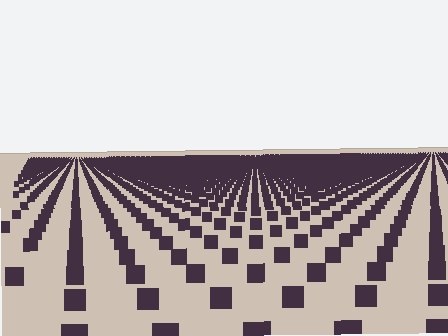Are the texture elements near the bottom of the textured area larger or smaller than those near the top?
Larger. Near the bottom, elements are closer to the viewer and appear at a bigger on-screen size.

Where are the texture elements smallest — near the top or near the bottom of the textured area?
Near the top.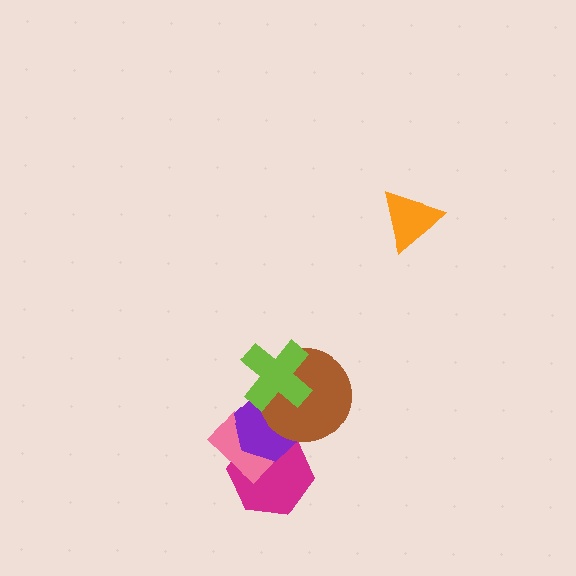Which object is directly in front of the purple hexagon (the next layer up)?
The brown circle is directly in front of the purple hexagon.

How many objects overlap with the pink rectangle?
2 objects overlap with the pink rectangle.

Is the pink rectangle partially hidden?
Yes, it is partially covered by another shape.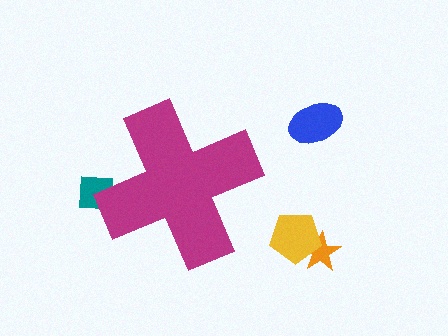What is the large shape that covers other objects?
A magenta cross.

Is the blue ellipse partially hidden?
No, the blue ellipse is fully visible.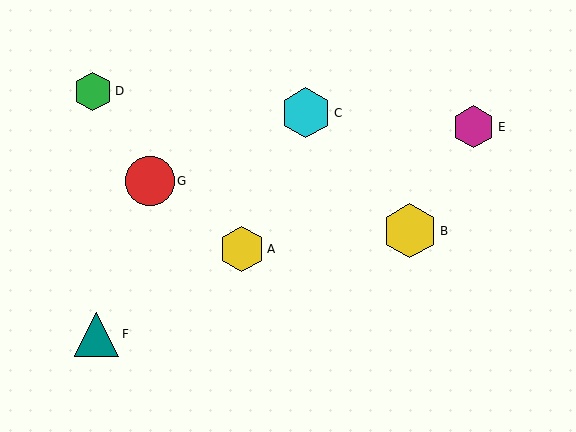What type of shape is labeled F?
Shape F is a teal triangle.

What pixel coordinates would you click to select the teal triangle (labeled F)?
Click at (97, 334) to select the teal triangle F.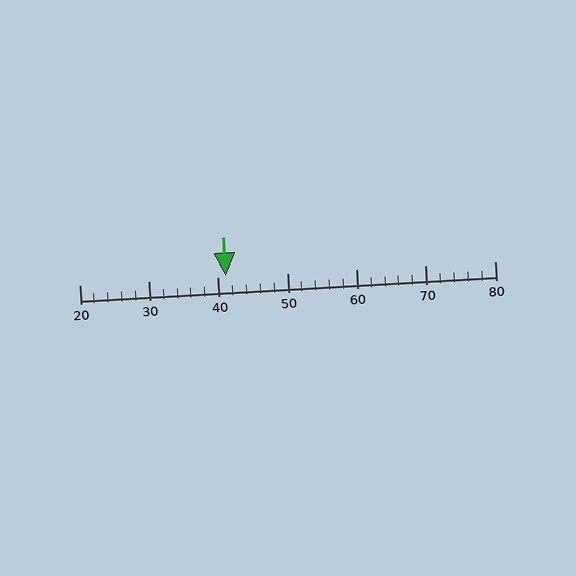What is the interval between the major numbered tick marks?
The major tick marks are spaced 10 units apart.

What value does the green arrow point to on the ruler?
The green arrow points to approximately 41.